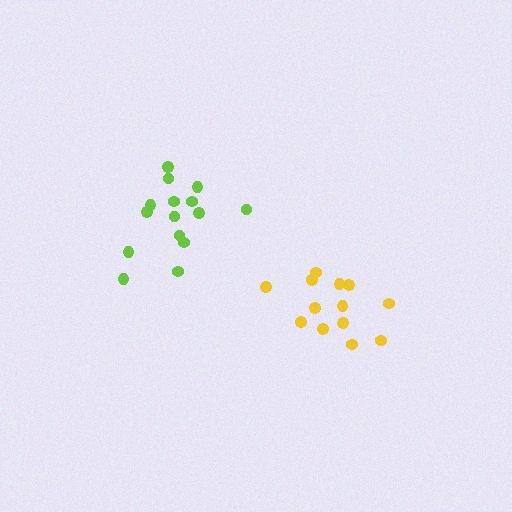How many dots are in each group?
Group 1: 13 dots, Group 2: 15 dots (28 total).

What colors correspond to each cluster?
The clusters are colored: yellow, lime.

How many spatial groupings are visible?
There are 2 spatial groupings.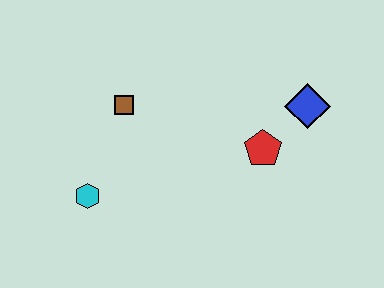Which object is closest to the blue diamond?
The red pentagon is closest to the blue diamond.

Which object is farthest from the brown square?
The blue diamond is farthest from the brown square.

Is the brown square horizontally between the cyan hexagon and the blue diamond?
Yes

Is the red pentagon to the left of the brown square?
No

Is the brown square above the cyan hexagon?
Yes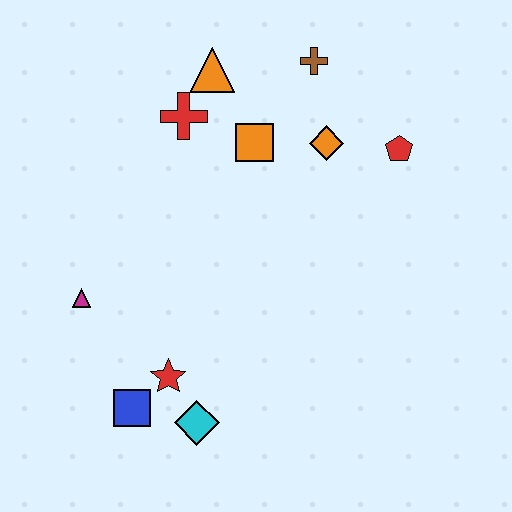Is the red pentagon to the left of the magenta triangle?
No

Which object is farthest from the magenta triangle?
The red pentagon is farthest from the magenta triangle.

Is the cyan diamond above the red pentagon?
No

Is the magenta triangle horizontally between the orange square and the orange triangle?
No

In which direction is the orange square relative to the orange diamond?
The orange square is to the left of the orange diamond.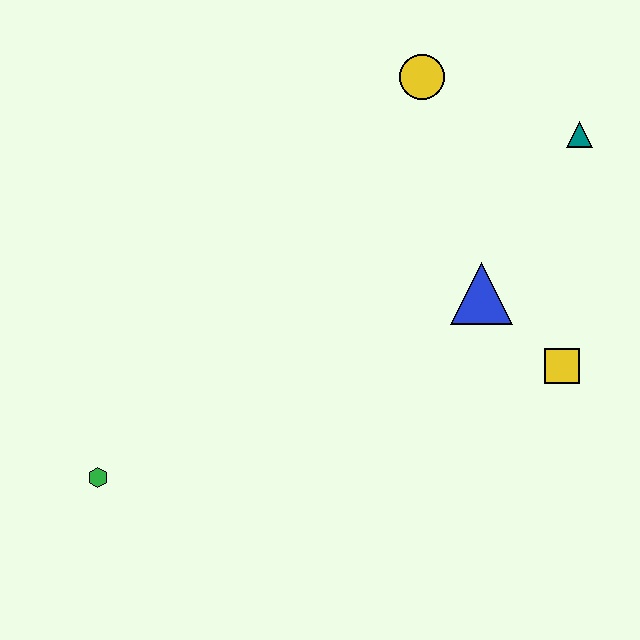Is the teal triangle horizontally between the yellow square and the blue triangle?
No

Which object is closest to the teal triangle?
The yellow circle is closest to the teal triangle.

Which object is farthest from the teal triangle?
The green hexagon is farthest from the teal triangle.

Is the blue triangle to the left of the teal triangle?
Yes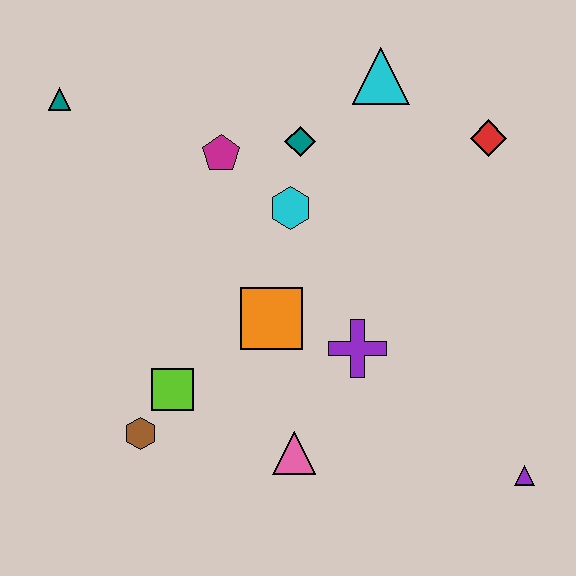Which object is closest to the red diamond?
The cyan triangle is closest to the red diamond.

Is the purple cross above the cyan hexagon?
No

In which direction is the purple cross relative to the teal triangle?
The purple cross is to the right of the teal triangle.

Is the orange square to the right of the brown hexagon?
Yes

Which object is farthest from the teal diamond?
The purple triangle is farthest from the teal diamond.